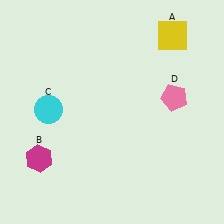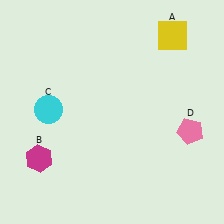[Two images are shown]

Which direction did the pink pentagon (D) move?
The pink pentagon (D) moved down.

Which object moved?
The pink pentagon (D) moved down.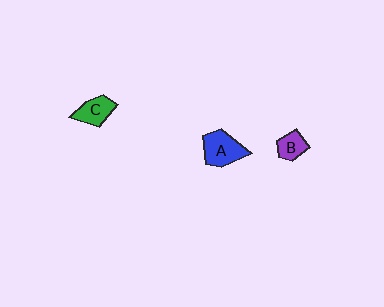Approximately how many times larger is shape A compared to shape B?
Approximately 1.7 times.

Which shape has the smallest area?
Shape B (purple).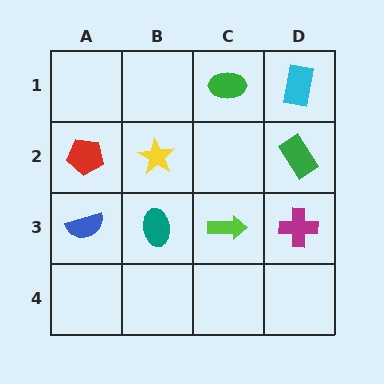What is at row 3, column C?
A lime arrow.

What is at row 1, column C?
A green ellipse.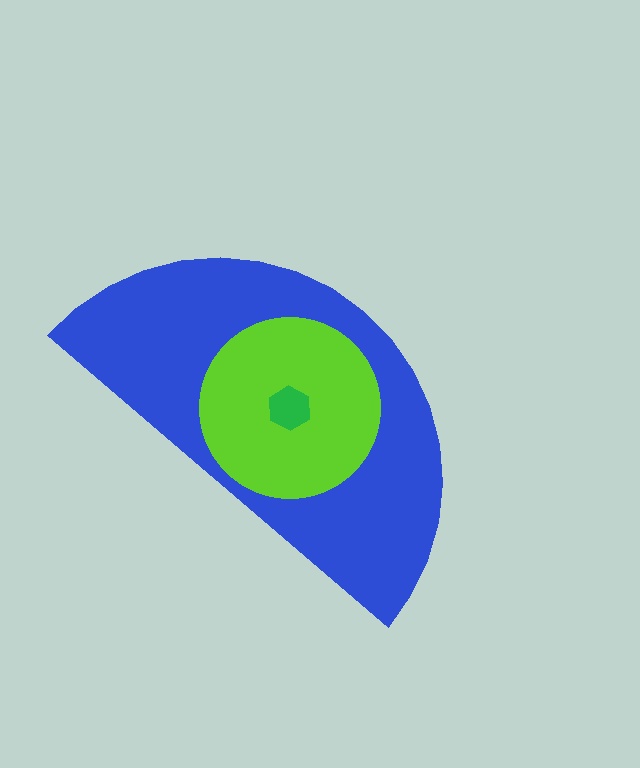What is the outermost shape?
The blue semicircle.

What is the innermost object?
The green hexagon.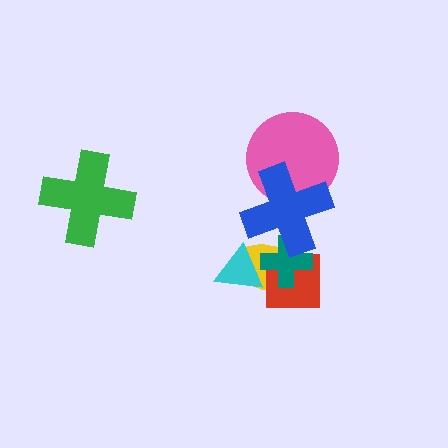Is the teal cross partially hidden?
Yes, it is partially covered by another shape.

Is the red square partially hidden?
Yes, it is partially covered by another shape.